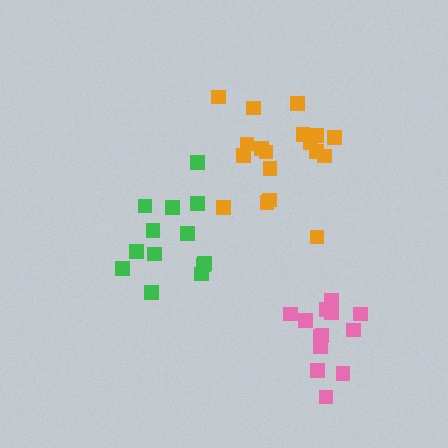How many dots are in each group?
Group 1: 13 dots, Group 2: 19 dots, Group 3: 13 dots (45 total).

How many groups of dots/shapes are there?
There are 3 groups.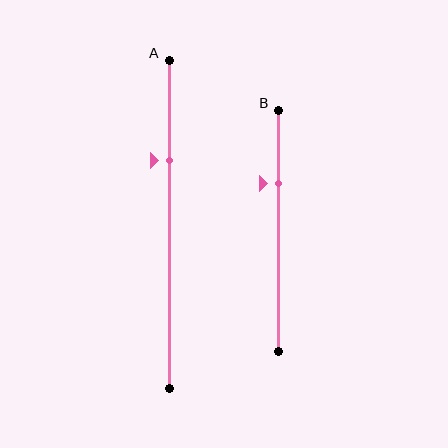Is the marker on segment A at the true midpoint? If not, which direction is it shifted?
No, the marker on segment A is shifted upward by about 19% of the segment length.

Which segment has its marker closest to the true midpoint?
Segment A has its marker closest to the true midpoint.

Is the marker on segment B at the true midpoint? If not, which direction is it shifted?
No, the marker on segment B is shifted upward by about 20% of the segment length.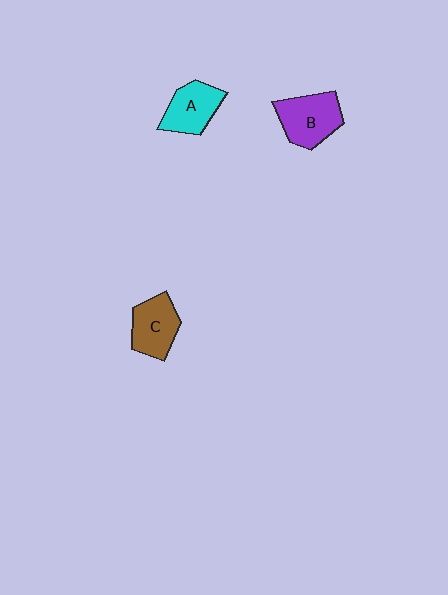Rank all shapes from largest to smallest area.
From largest to smallest: B (purple), C (brown), A (cyan).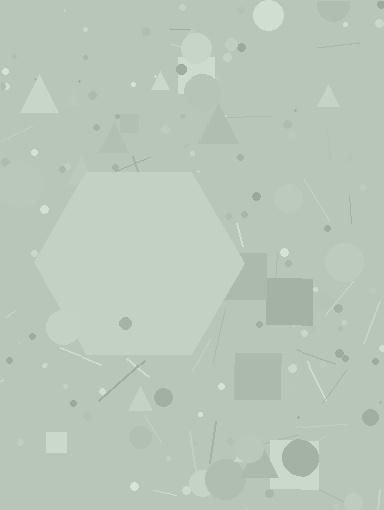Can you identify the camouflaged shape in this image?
The camouflaged shape is a hexagon.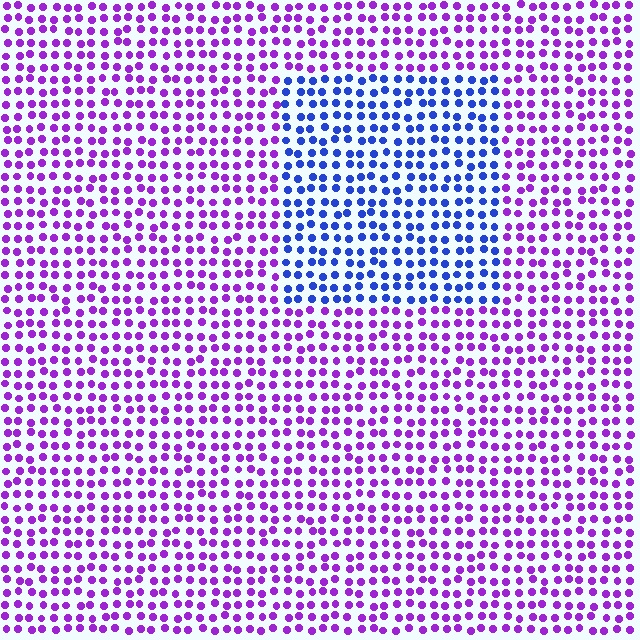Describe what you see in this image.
The image is filled with small purple elements in a uniform arrangement. A rectangle-shaped region is visible where the elements are tinted to a slightly different hue, forming a subtle color boundary.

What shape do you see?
I see a rectangle.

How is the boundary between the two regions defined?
The boundary is defined purely by a slight shift in hue (about 53 degrees). Spacing, size, and orientation are identical on both sides.